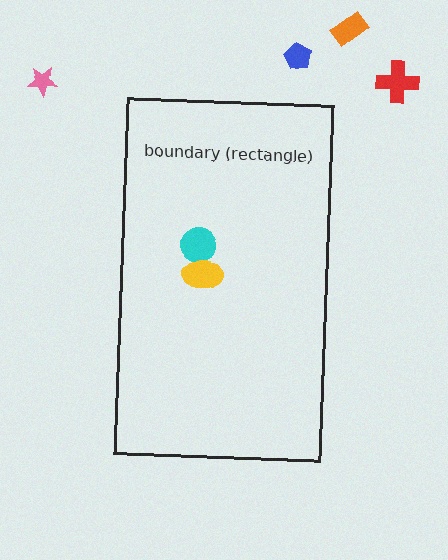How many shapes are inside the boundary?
2 inside, 4 outside.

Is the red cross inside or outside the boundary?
Outside.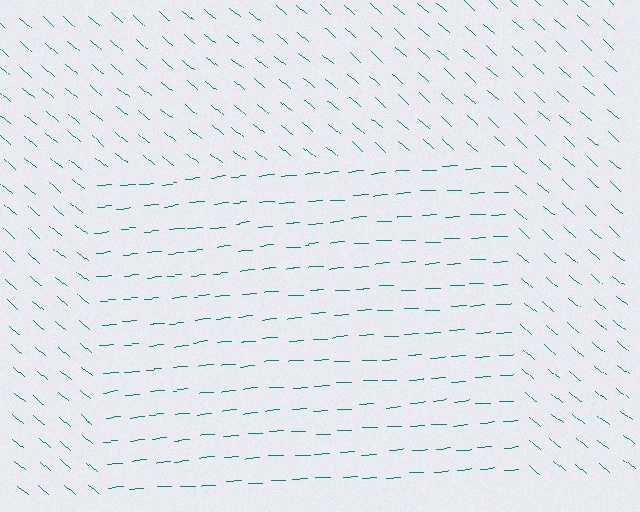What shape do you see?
I see a rectangle.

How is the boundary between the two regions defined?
The boundary is defined purely by a change in line orientation (approximately 45 degrees difference). All lines are the same color and thickness.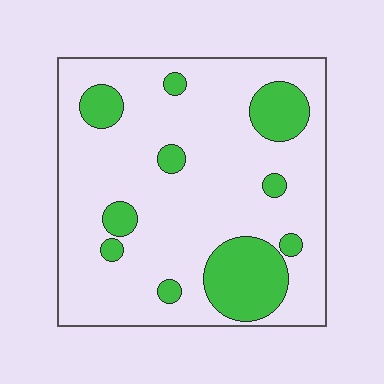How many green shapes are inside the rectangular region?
10.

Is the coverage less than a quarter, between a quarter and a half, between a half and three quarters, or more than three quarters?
Less than a quarter.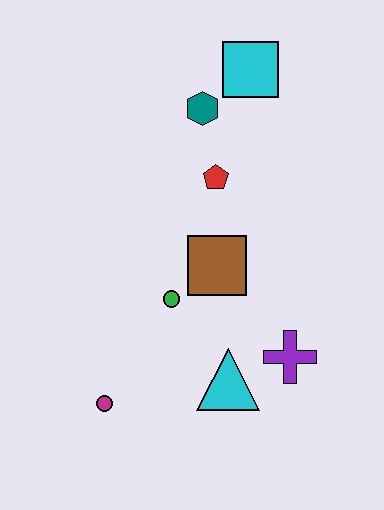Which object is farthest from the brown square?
The cyan square is farthest from the brown square.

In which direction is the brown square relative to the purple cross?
The brown square is above the purple cross.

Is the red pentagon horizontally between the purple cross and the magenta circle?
Yes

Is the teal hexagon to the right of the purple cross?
No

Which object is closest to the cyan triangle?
The purple cross is closest to the cyan triangle.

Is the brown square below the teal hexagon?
Yes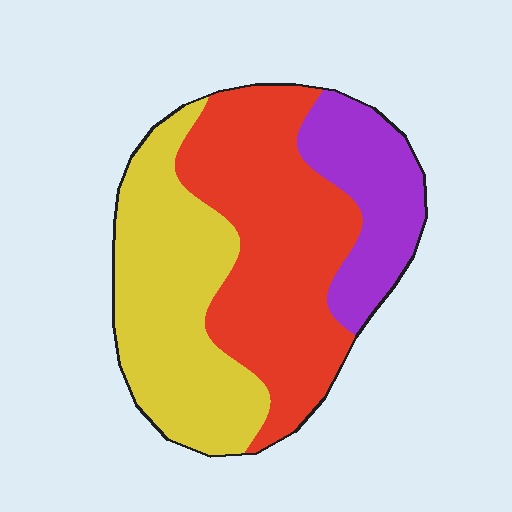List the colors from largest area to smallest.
From largest to smallest: red, yellow, purple.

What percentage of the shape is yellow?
Yellow takes up about three eighths (3/8) of the shape.